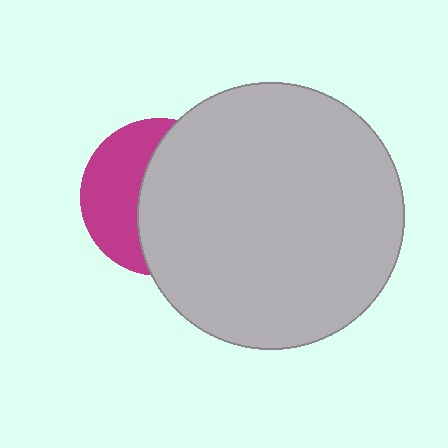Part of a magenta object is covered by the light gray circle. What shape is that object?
It is a circle.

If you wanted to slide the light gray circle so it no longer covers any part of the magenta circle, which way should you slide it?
Slide it right — that is the most direct way to separate the two shapes.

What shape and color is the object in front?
The object in front is a light gray circle.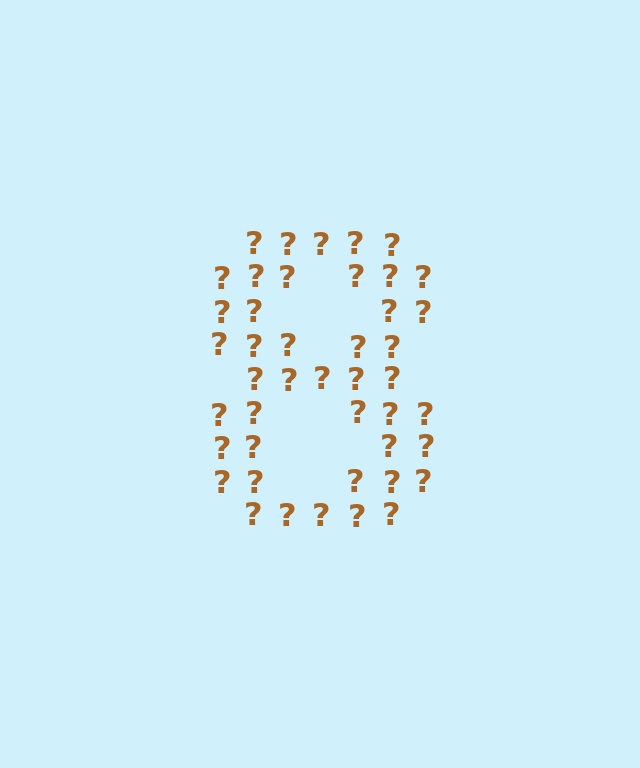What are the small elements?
The small elements are question marks.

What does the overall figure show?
The overall figure shows the digit 8.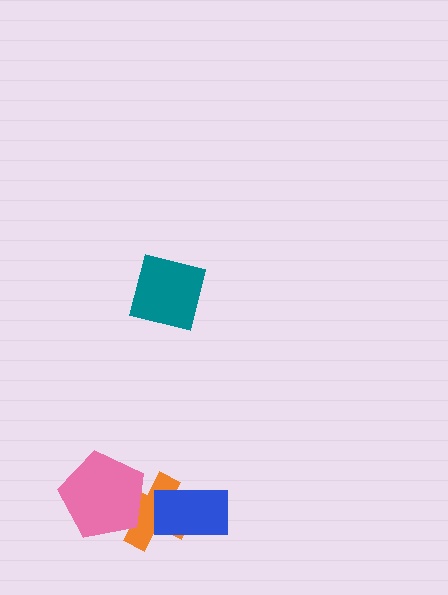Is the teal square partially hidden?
No, no other shape covers it.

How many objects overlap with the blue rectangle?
1 object overlaps with the blue rectangle.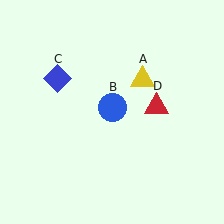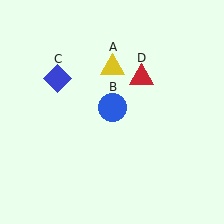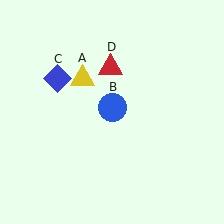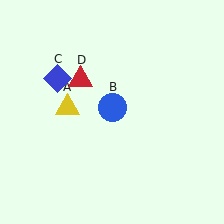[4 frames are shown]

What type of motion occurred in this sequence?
The yellow triangle (object A), red triangle (object D) rotated counterclockwise around the center of the scene.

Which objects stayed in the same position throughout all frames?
Blue circle (object B) and blue diamond (object C) remained stationary.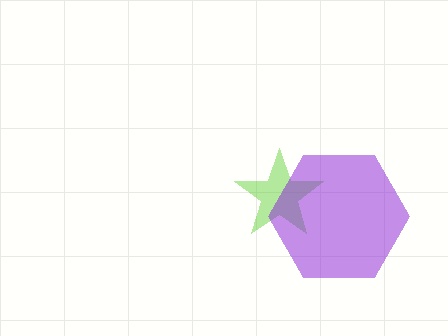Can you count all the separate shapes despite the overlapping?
Yes, there are 2 separate shapes.